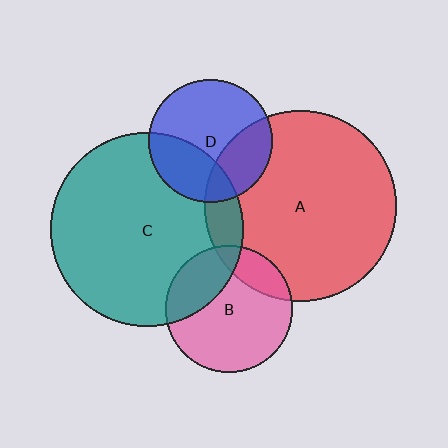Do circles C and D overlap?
Yes.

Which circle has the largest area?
Circle C (teal).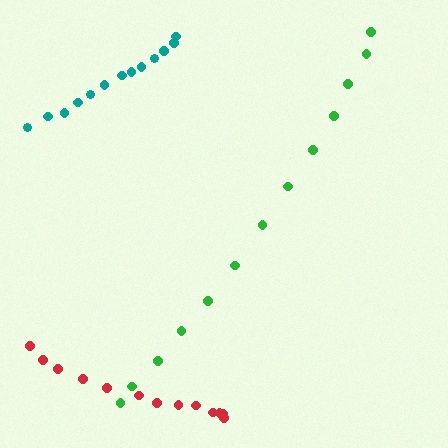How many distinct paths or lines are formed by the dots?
There are 3 distinct paths.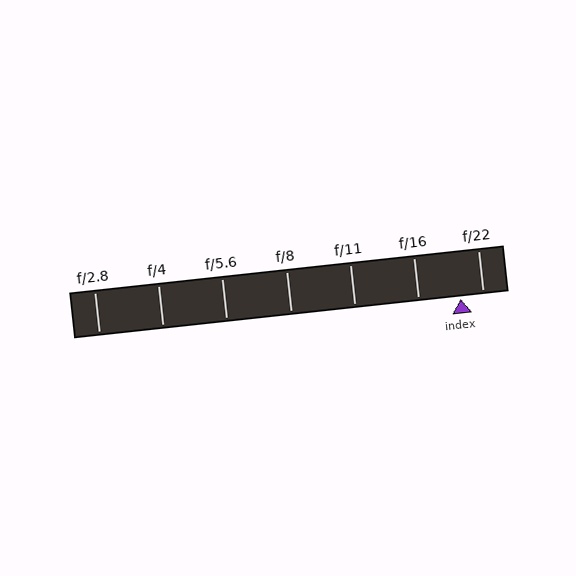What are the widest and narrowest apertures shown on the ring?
The widest aperture shown is f/2.8 and the narrowest is f/22.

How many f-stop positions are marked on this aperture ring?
There are 7 f-stop positions marked.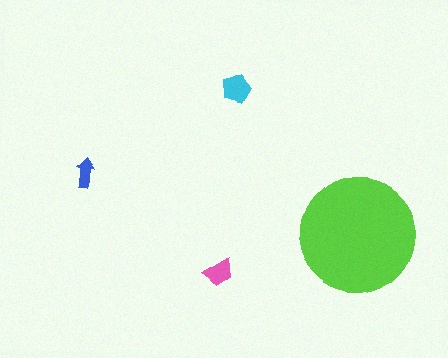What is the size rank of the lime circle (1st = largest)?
1st.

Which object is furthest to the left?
The blue arrow is leftmost.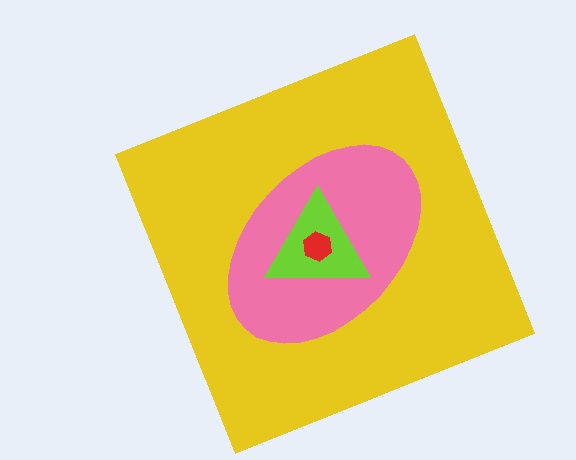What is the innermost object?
The red hexagon.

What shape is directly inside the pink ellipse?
The lime triangle.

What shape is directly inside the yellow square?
The pink ellipse.